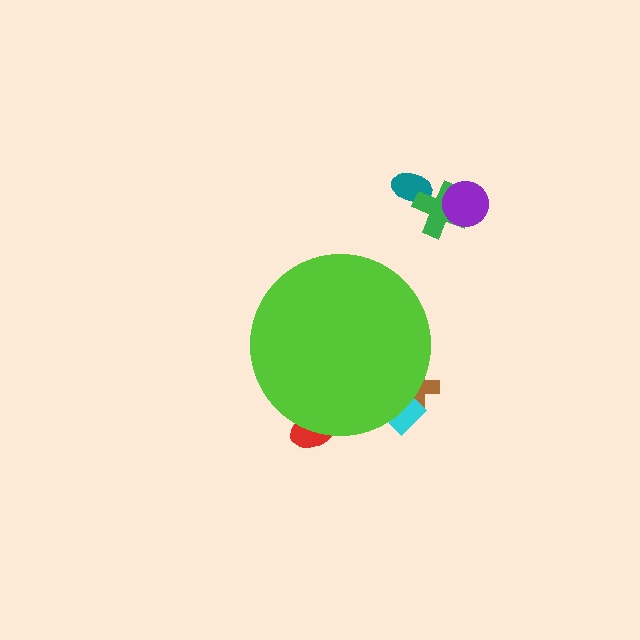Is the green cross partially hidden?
No, the green cross is fully visible.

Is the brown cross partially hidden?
Yes, the brown cross is partially hidden behind the lime circle.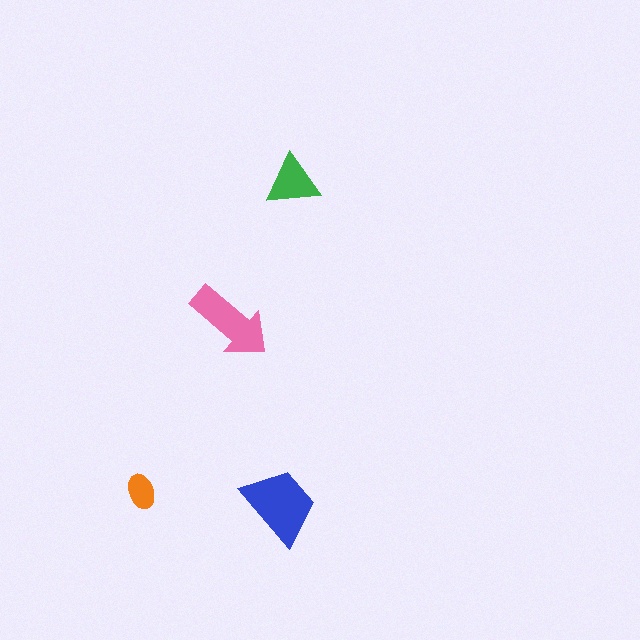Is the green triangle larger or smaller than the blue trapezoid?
Smaller.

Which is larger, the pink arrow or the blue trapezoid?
The blue trapezoid.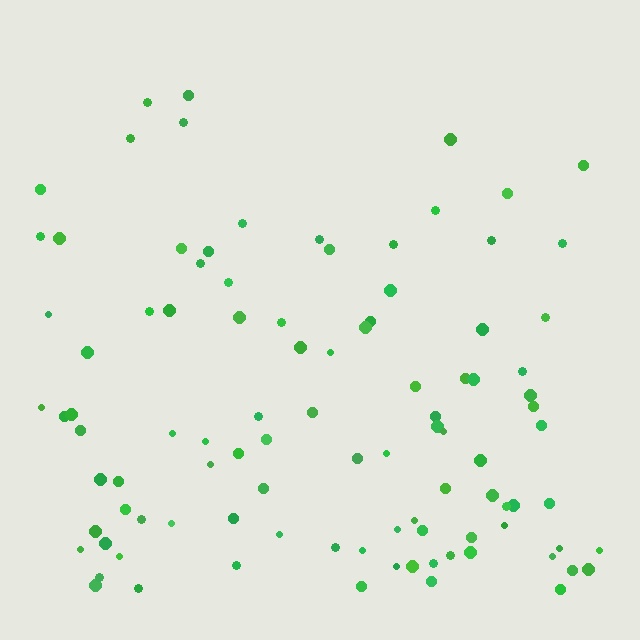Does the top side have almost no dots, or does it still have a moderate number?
Still a moderate number, just noticeably fewer than the bottom.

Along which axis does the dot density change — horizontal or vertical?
Vertical.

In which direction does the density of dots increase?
From top to bottom, with the bottom side densest.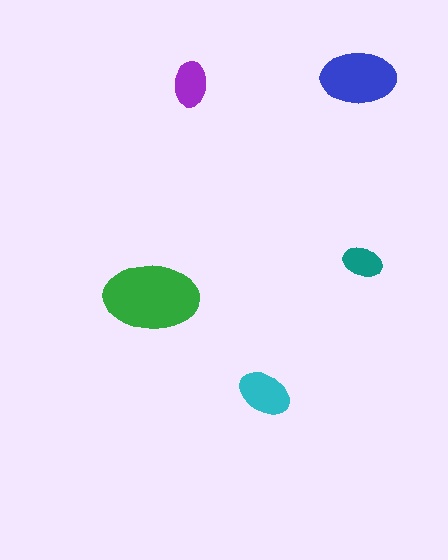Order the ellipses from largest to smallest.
the green one, the blue one, the cyan one, the purple one, the teal one.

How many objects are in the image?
There are 5 objects in the image.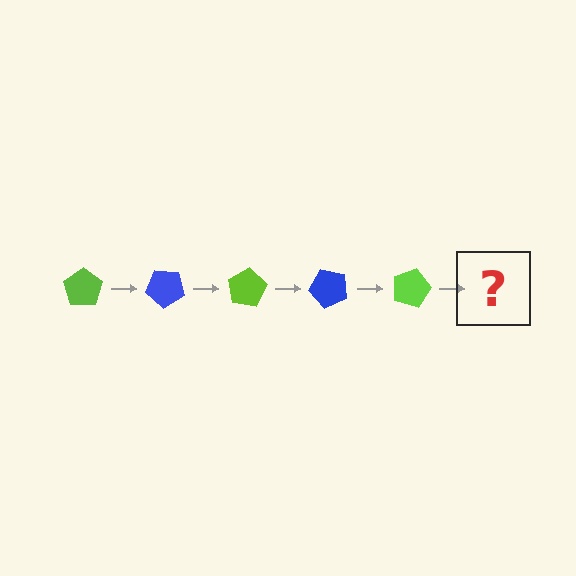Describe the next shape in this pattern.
It should be a blue pentagon, rotated 200 degrees from the start.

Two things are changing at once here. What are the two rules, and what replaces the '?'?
The two rules are that it rotates 40 degrees each step and the color cycles through lime and blue. The '?' should be a blue pentagon, rotated 200 degrees from the start.